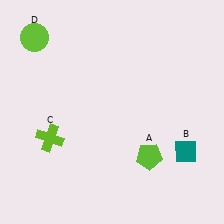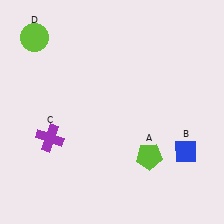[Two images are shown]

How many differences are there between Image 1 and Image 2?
There are 2 differences between the two images.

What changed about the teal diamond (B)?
In Image 1, B is teal. In Image 2, it changed to blue.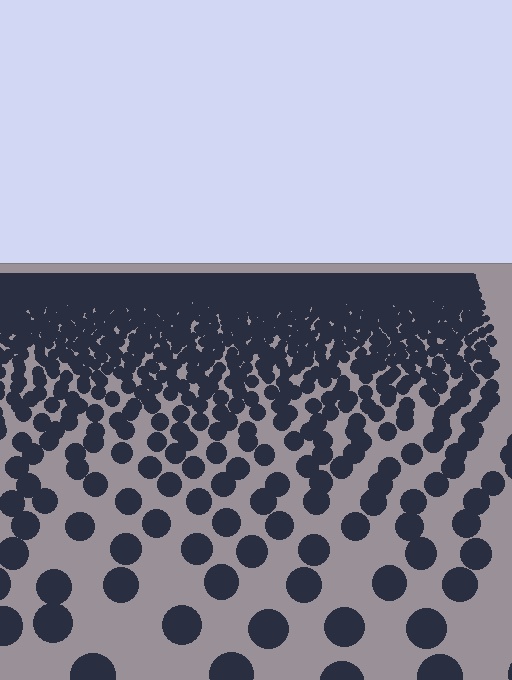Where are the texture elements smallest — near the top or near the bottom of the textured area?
Near the top.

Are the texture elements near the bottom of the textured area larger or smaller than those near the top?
Larger. Near the bottom, elements are closer to the viewer and appear at a bigger on-screen size.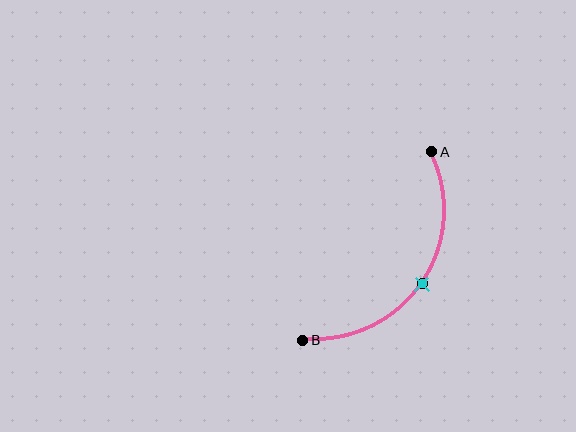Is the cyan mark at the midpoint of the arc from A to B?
Yes. The cyan mark lies on the arc at equal arc-length from both A and B — it is the arc midpoint.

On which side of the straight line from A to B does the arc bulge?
The arc bulges below and to the right of the straight line connecting A and B.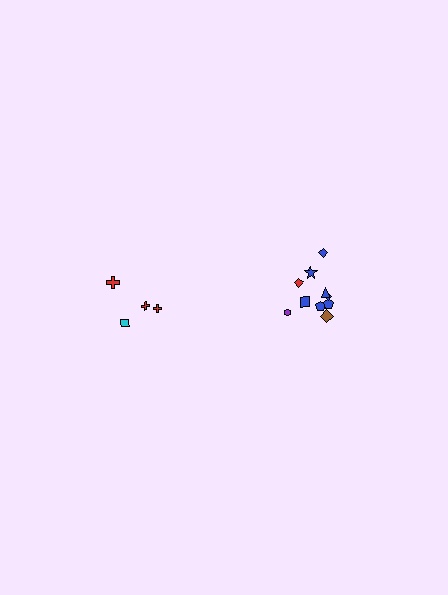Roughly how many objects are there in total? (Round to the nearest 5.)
Roughly 15 objects in total.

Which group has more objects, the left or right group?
The right group.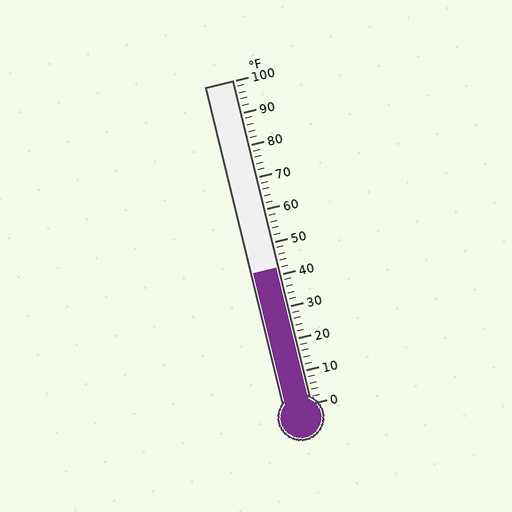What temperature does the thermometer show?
The thermometer shows approximately 42°F.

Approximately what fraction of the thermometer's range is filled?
The thermometer is filled to approximately 40% of its range.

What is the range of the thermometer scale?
The thermometer scale ranges from 0°F to 100°F.